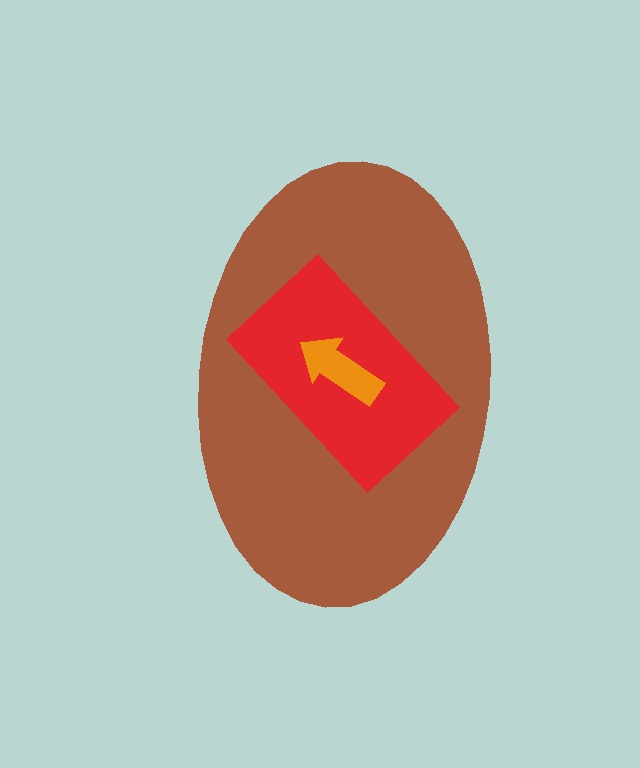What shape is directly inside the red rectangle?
The orange arrow.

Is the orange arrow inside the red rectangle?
Yes.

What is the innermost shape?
The orange arrow.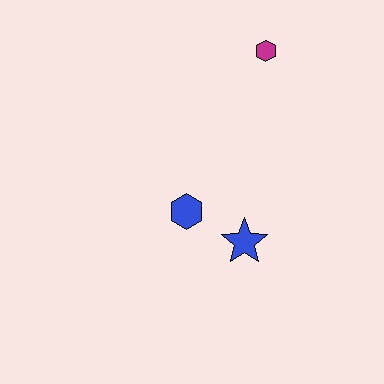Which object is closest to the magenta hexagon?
The blue hexagon is closest to the magenta hexagon.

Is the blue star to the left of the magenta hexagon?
Yes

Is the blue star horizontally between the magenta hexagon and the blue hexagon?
Yes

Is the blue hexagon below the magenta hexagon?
Yes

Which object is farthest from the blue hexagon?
The magenta hexagon is farthest from the blue hexagon.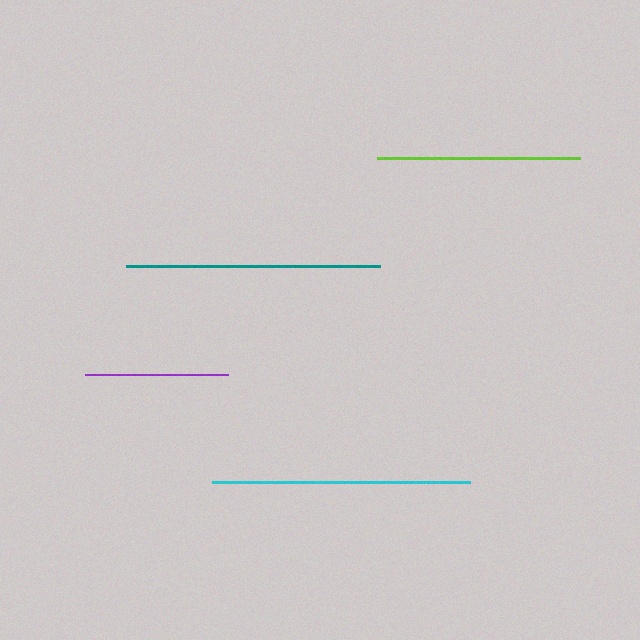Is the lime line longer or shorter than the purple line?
The lime line is longer than the purple line.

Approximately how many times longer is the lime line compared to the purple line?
The lime line is approximately 1.4 times the length of the purple line.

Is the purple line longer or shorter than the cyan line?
The cyan line is longer than the purple line.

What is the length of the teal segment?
The teal segment is approximately 254 pixels long.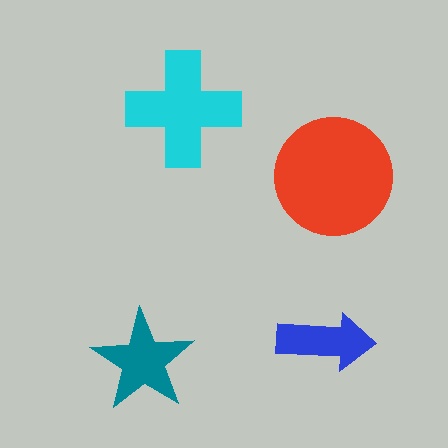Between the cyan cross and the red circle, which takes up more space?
The red circle.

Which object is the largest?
The red circle.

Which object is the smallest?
The blue arrow.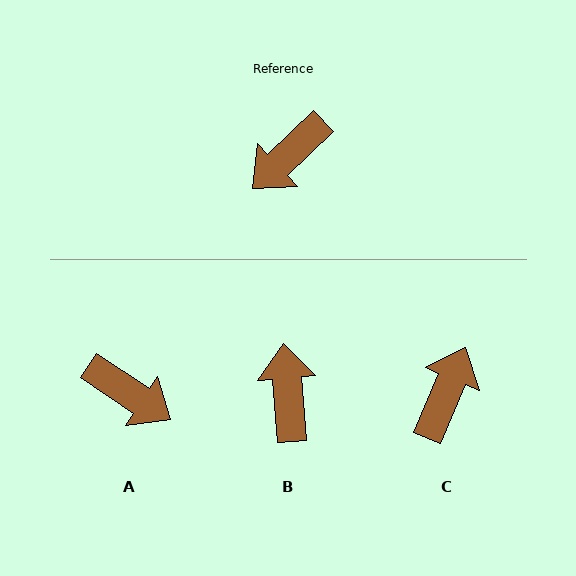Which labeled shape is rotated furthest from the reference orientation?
C, about 156 degrees away.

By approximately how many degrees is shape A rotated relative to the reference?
Approximately 103 degrees counter-clockwise.